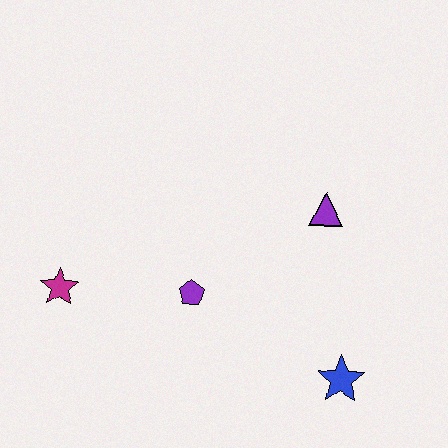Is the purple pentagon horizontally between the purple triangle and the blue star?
No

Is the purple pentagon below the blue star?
No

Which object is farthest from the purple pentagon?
The blue star is farthest from the purple pentagon.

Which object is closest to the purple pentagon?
The magenta star is closest to the purple pentagon.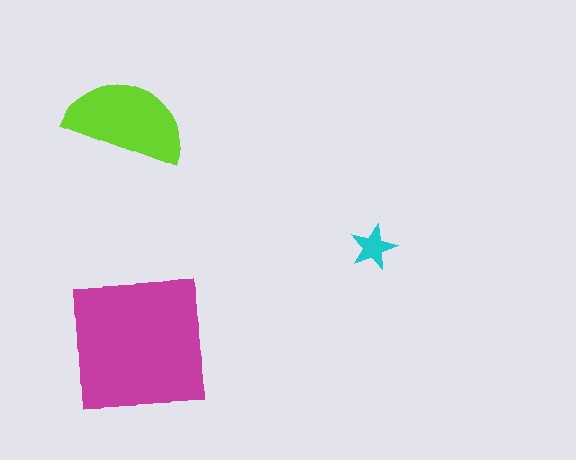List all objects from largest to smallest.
The magenta square, the lime semicircle, the cyan star.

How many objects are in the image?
There are 3 objects in the image.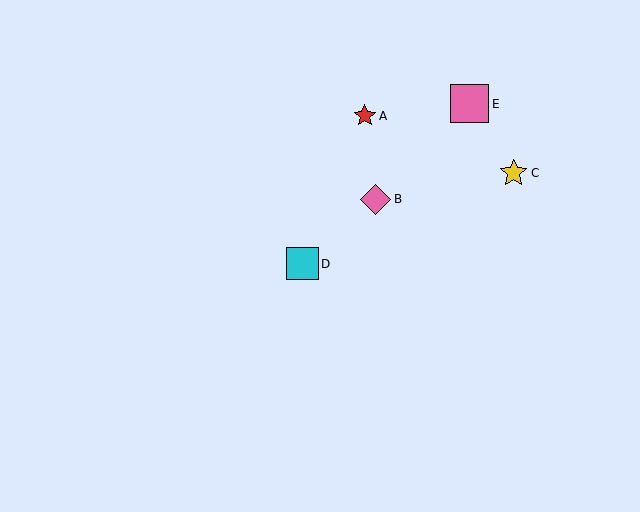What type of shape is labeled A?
Shape A is a red star.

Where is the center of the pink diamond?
The center of the pink diamond is at (376, 199).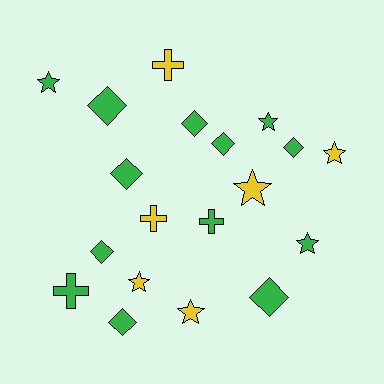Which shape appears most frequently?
Diamond, with 8 objects.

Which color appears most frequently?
Green, with 13 objects.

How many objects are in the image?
There are 19 objects.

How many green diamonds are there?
There are 8 green diamonds.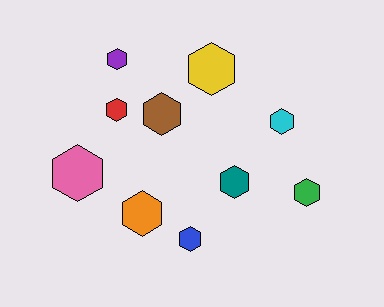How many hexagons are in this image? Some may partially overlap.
There are 10 hexagons.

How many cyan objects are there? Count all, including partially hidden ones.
There is 1 cyan object.